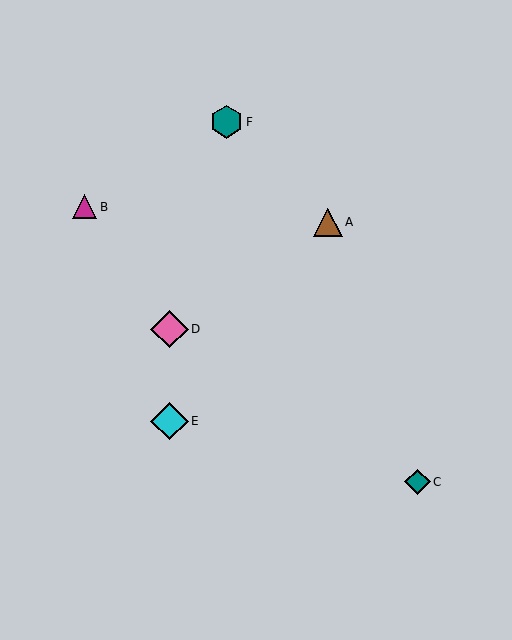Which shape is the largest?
The cyan diamond (labeled E) is the largest.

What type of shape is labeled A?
Shape A is a brown triangle.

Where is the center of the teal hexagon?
The center of the teal hexagon is at (227, 122).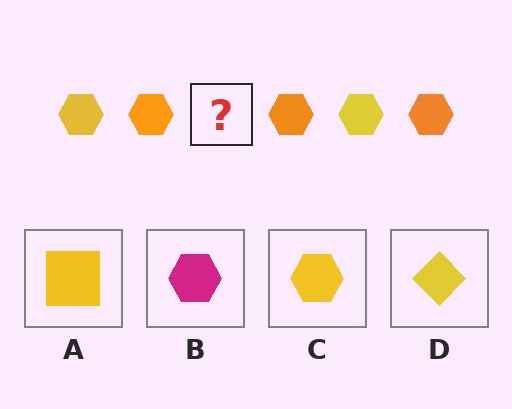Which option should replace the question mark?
Option C.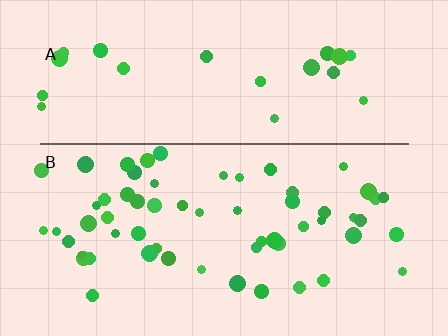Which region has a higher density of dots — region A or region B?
B (the bottom).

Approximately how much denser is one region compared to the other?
Approximately 2.5× — region B over region A.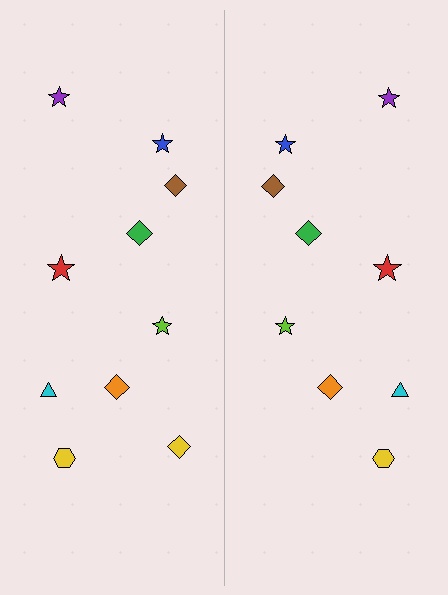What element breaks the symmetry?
A yellow diamond is missing from the right side.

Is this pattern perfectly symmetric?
No, the pattern is not perfectly symmetric. A yellow diamond is missing from the right side.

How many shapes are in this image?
There are 19 shapes in this image.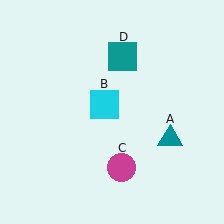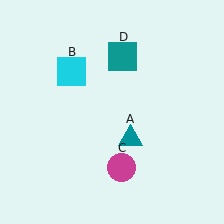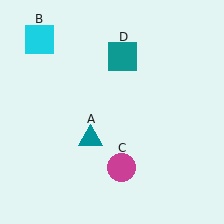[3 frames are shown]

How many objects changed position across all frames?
2 objects changed position: teal triangle (object A), cyan square (object B).